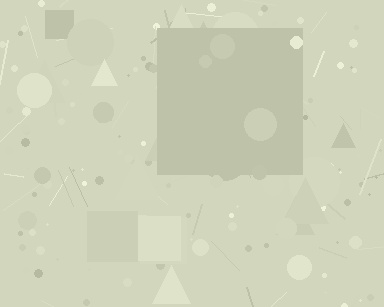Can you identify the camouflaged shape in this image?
The camouflaged shape is a square.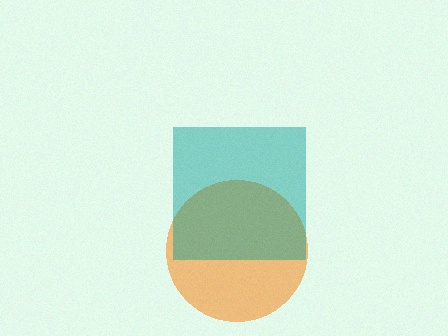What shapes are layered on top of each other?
The layered shapes are: an orange circle, a teal square.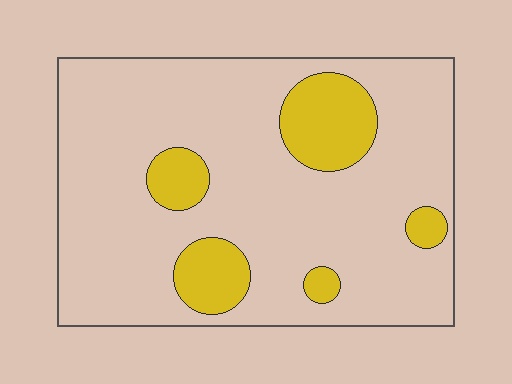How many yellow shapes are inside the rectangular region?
5.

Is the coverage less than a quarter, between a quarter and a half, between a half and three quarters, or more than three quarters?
Less than a quarter.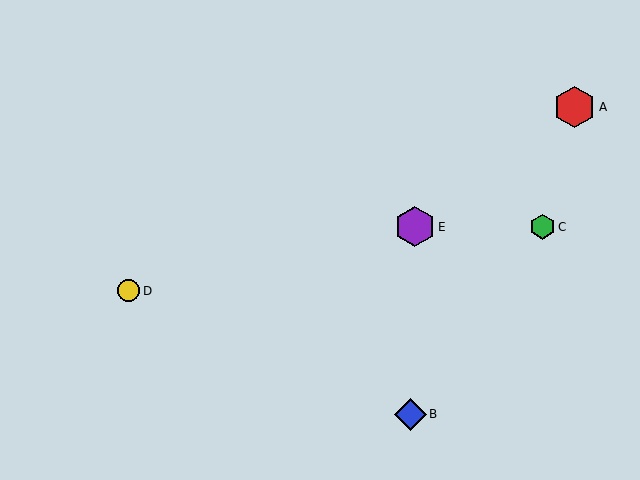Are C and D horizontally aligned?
No, C is at y≈227 and D is at y≈291.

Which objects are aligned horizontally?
Objects C, E are aligned horizontally.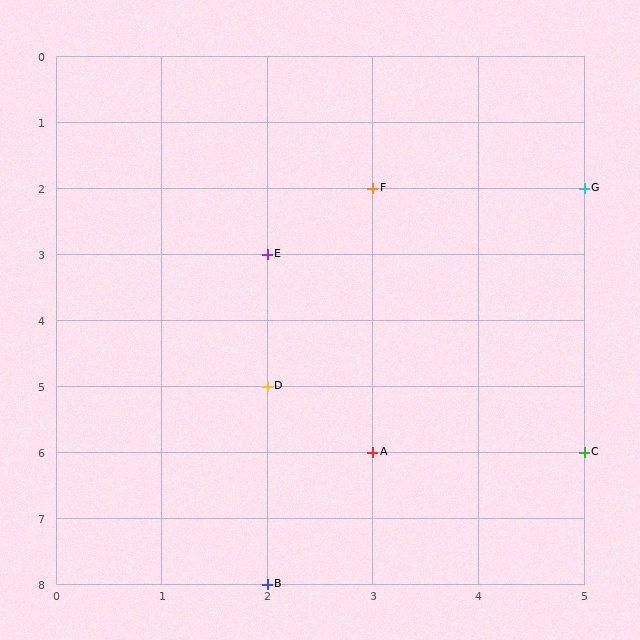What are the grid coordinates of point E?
Point E is at grid coordinates (2, 3).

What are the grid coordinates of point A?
Point A is at grid coordinates (3, 6).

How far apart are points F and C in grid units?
Points F and C are 2 columns and 4 rows apart (about 4.5 grid units diagonally).